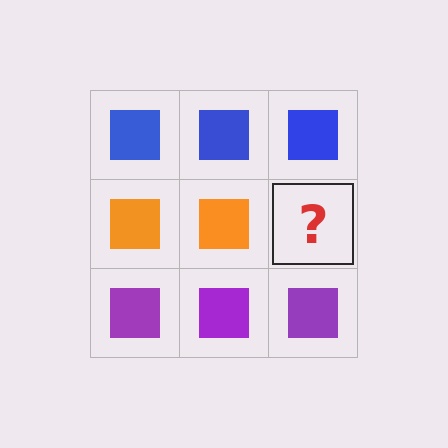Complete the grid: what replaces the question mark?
The question mark should be replaced with an orange square.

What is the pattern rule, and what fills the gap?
The rule is that each row has a consistent color. The gap should be filled with an orange square.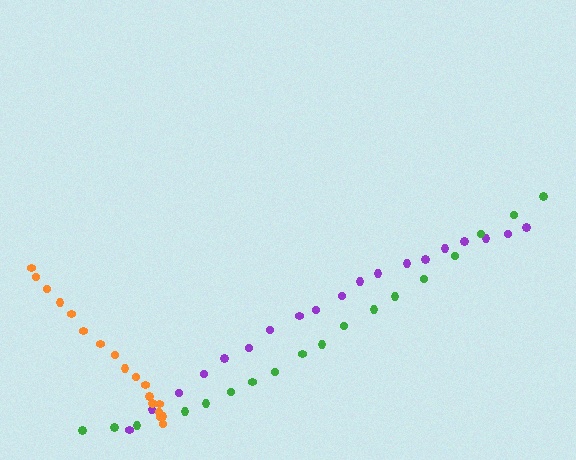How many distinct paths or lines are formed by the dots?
There are 3 distinct paths.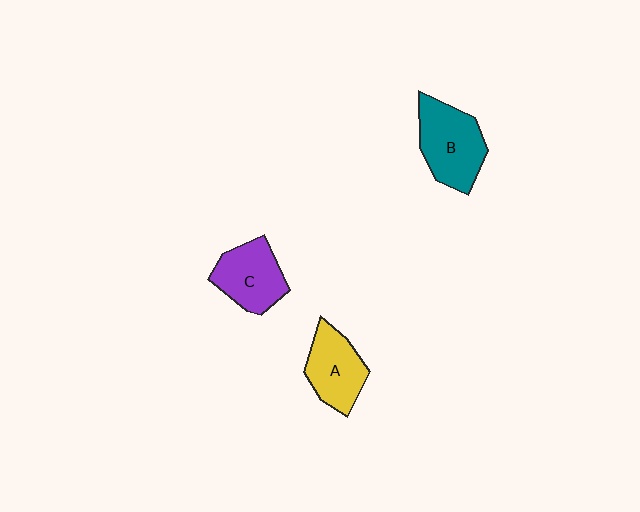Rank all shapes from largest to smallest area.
From largest to smallest: B (teal), C (purple), A (yellow).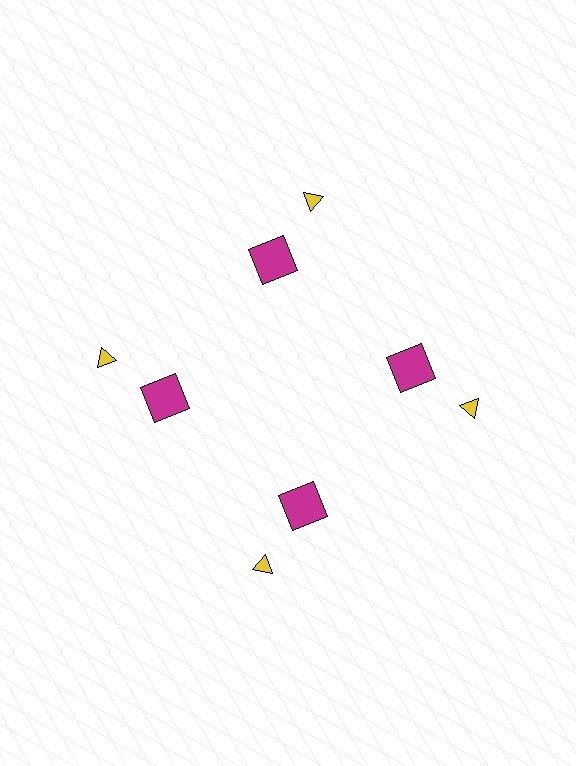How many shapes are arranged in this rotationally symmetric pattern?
There are 8 shapes, arranged in 4 groups of 2.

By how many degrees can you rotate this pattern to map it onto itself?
The pattern maps onto itself every 90 degrees of rotation.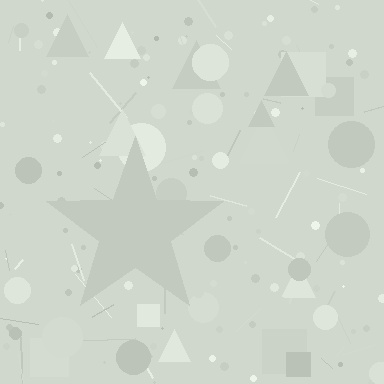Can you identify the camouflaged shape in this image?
The camouflaged shape is a star.